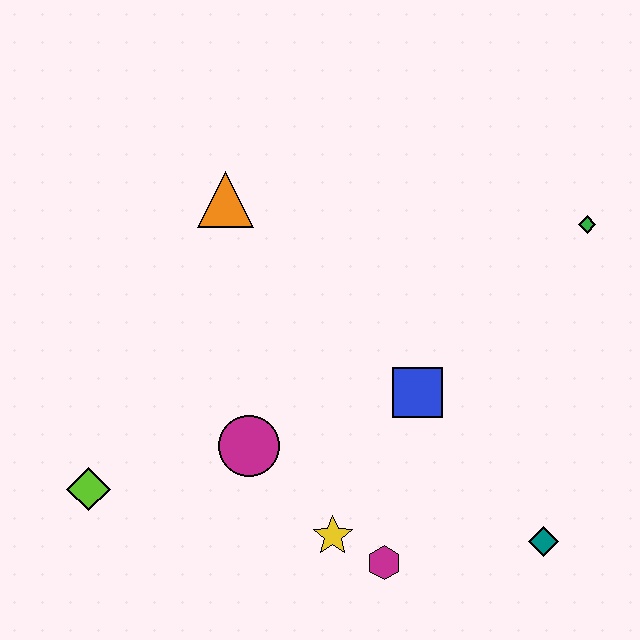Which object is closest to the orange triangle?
The magenta circle is closest to the orange triangle.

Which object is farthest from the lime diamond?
The green diamond is farthest from the lime diamond.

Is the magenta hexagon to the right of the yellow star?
Yes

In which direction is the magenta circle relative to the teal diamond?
The magenta circle is to the left of the teal diamond.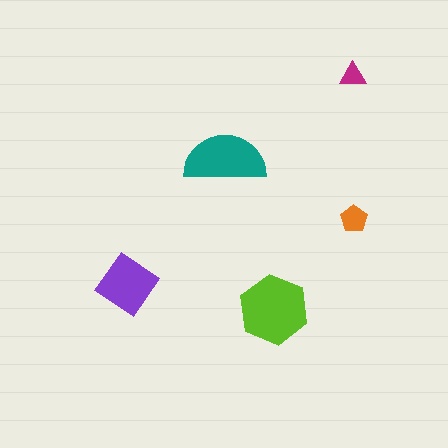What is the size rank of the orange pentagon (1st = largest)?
4th.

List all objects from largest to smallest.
The lime hexagon, the teal semicircle, the purple diamond, the orange pentagon, the magenta triangle.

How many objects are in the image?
There are 5 objects in the image.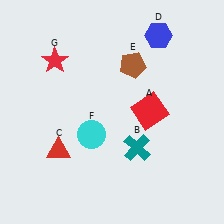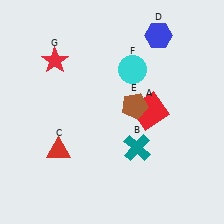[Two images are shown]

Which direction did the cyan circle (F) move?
The cyan circle (F) moved up.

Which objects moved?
The objects that moved are: the brown pentagon (E), the cyan circle (F).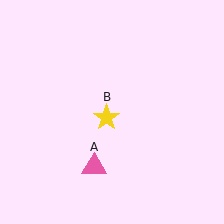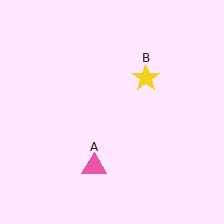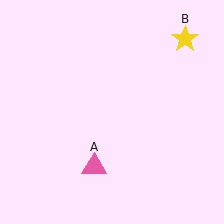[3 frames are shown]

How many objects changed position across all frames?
1 object changed position: yellow star (object B).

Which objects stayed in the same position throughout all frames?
Pink triangle (object A) remained stationary.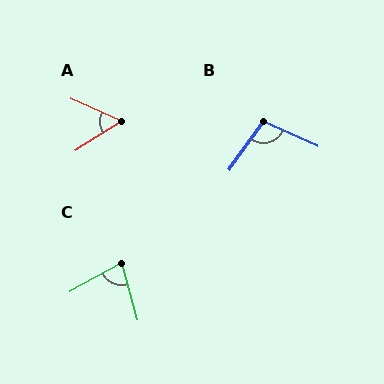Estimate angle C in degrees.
Approximately 76 degrees.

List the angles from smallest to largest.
A (57°), C (76°), B (102°).